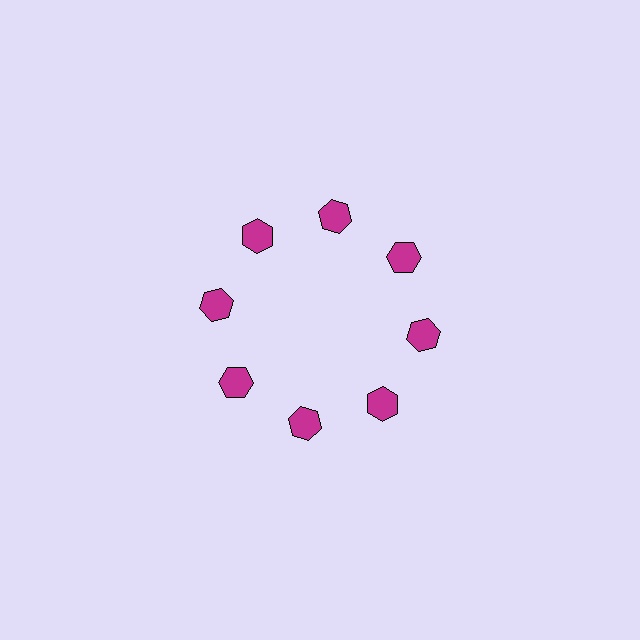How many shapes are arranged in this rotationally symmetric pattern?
There are 8 shapes, arranged in 8 groups of 1.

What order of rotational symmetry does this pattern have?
This pattern has 8-fold rotational symmetry.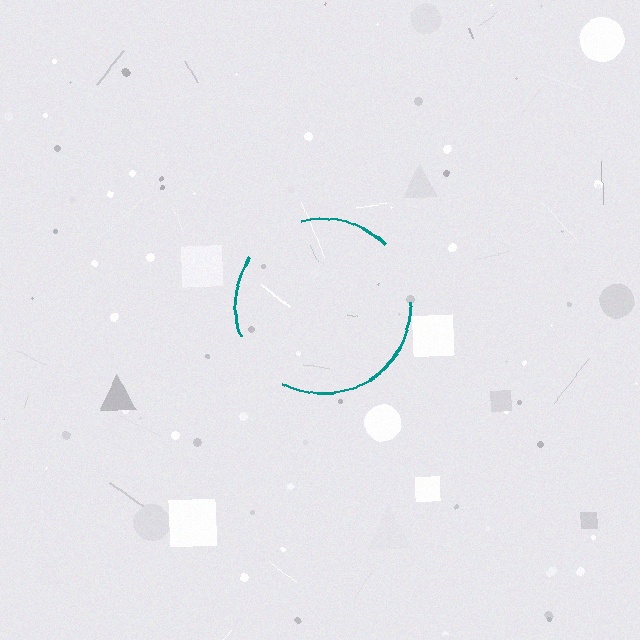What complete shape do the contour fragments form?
The contour fragments form a circle.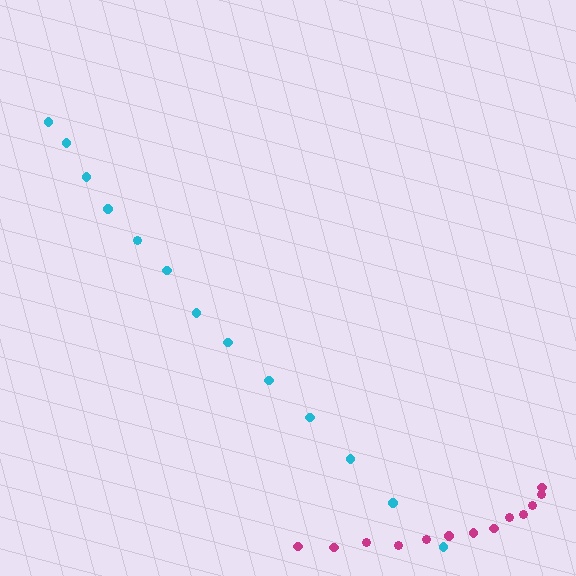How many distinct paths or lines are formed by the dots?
There are 2 distinct paths.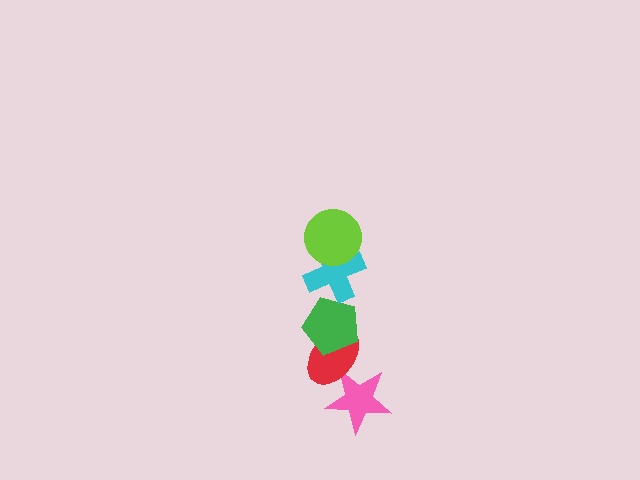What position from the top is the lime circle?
The lime circle is 1st from the top.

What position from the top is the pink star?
The pink star is 5th from the top.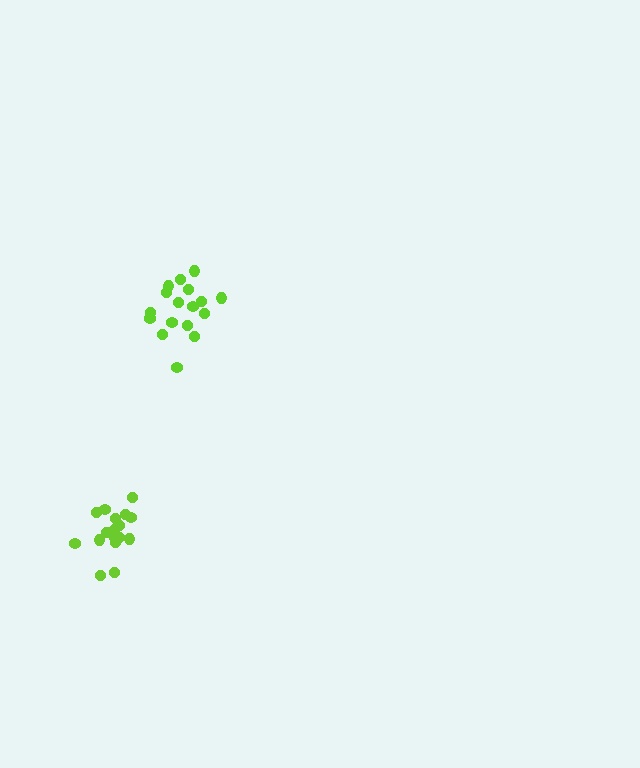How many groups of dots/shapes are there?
There are 2 groups.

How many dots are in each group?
Group 1: 17 dots, Group 2: 17 dots (34 total).